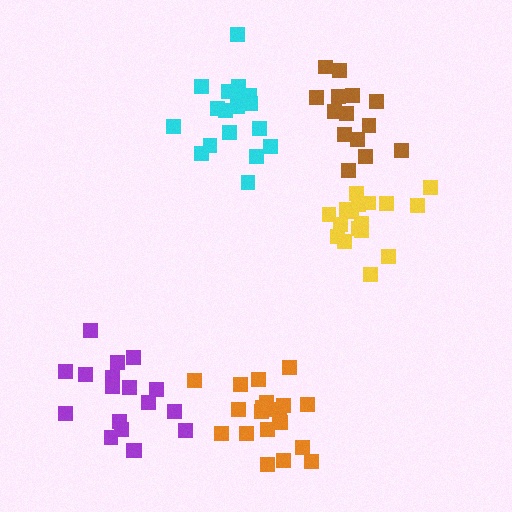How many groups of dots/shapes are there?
There are 5 groups.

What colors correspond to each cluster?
The clusters are colored: brown, yellow, cyan, purple, orange.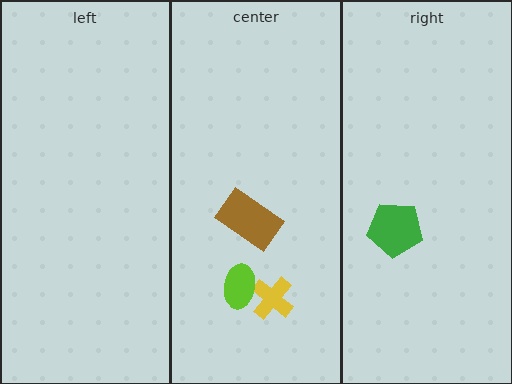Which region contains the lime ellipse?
The center region.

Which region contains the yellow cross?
The center region.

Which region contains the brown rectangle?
The center region.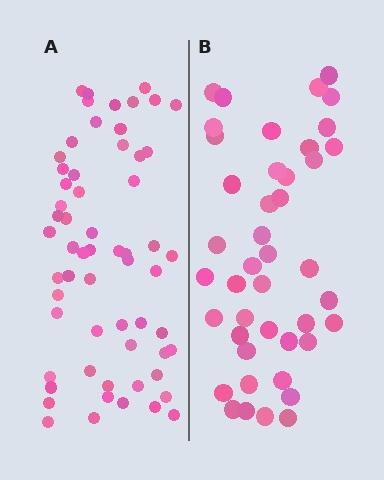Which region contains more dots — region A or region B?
Region A (the left region) has more dots.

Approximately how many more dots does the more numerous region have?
Region A has approximately 15 more dots than region B.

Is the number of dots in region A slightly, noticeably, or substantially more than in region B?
Region A has noticeably more, but not dramatically so. The ratio is roughly 1.4 to 1.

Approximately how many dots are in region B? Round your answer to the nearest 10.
About 40 dots. (The exact count is 43, which rounds to 40.)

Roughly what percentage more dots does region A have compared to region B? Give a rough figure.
About 40% more.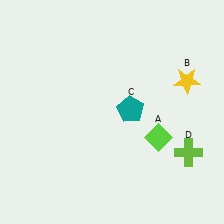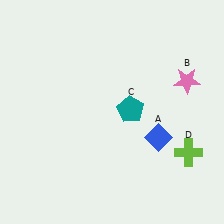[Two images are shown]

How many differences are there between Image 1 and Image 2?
There are 2 differences between the two images.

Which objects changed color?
A changed from lime to blue. B changed from yellow to pink.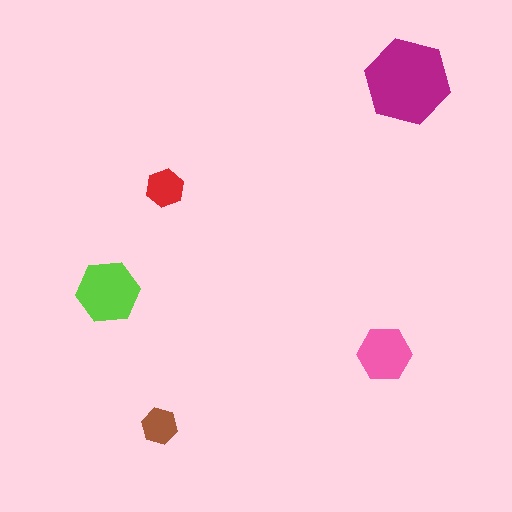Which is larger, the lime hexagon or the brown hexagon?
The lime one.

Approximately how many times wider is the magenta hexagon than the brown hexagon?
About 2.5 times wider.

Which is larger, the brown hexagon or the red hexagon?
The red one.